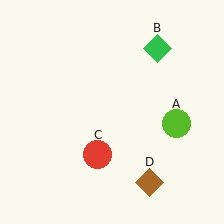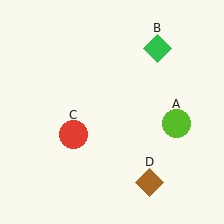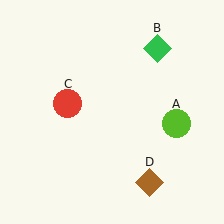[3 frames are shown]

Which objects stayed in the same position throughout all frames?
Lime circle (object A) and green diamond (object B) and brown diamond (object D) remained stationary.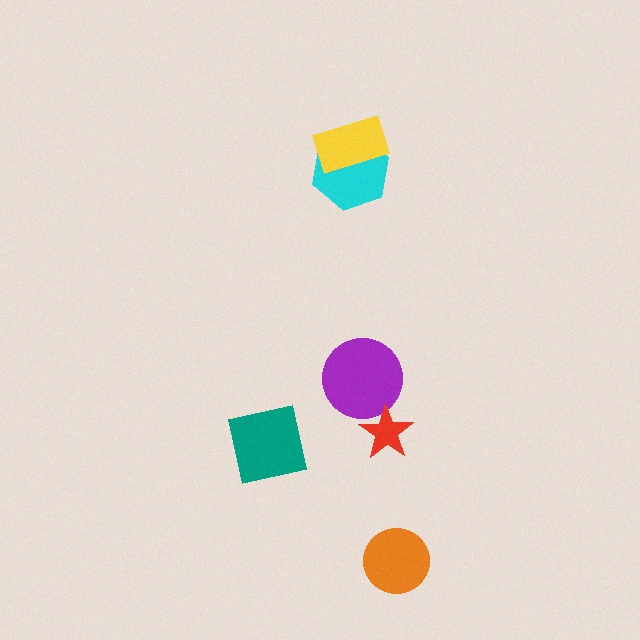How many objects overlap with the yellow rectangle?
1 object overlaps with the yellow rectangle.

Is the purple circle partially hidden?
Yes, it is partially covered by another shape.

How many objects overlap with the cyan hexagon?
1 object overlaps with the cyan hexagon.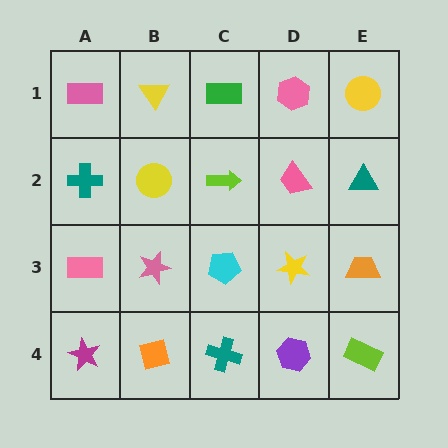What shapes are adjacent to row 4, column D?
A yellow star (row 3, column D), a teal cross (row 4, column C), a lime rectangle (row 4, column E).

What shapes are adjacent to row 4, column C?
A cyan pentagon (row 3, column C), an orange square (row 4, column B), a purple hexagon (row 4, column D).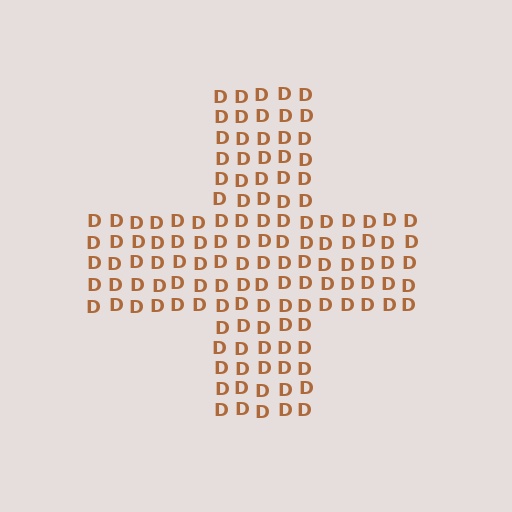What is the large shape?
The large shape is a cross.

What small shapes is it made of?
It is made of small letter D's.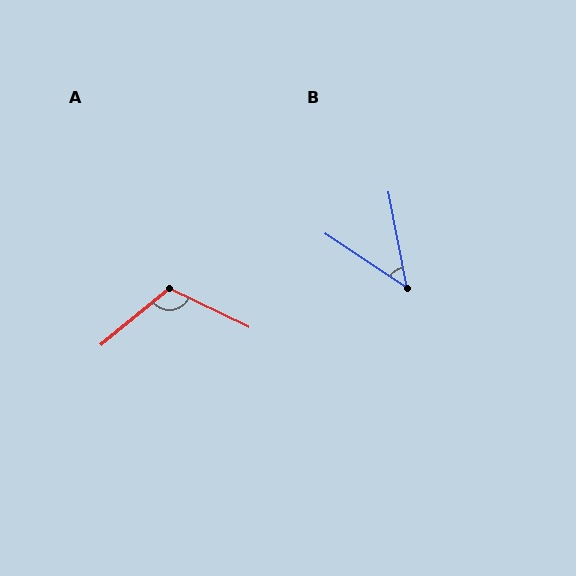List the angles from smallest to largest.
B (45°), A (114°).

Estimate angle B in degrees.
Approximately 45 degrees.